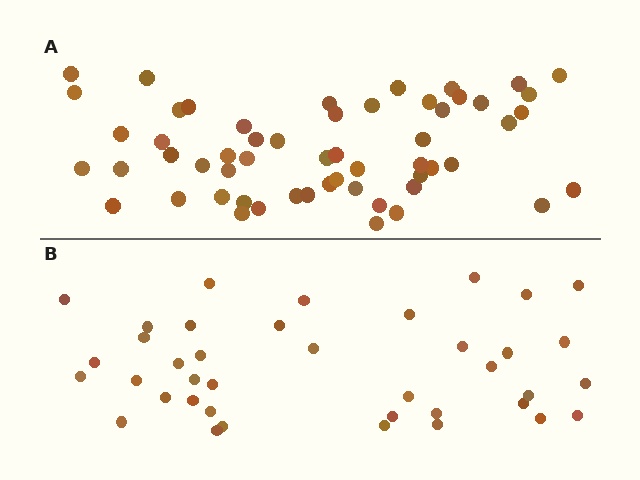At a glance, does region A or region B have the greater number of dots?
Region A (the top region) has more dots.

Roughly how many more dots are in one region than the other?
Region A has approximately 15 more dots than region B.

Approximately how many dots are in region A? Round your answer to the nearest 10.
About 60 dots. (The exact count is 56, which rounds to 60.)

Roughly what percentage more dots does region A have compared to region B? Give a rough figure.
About 45% more.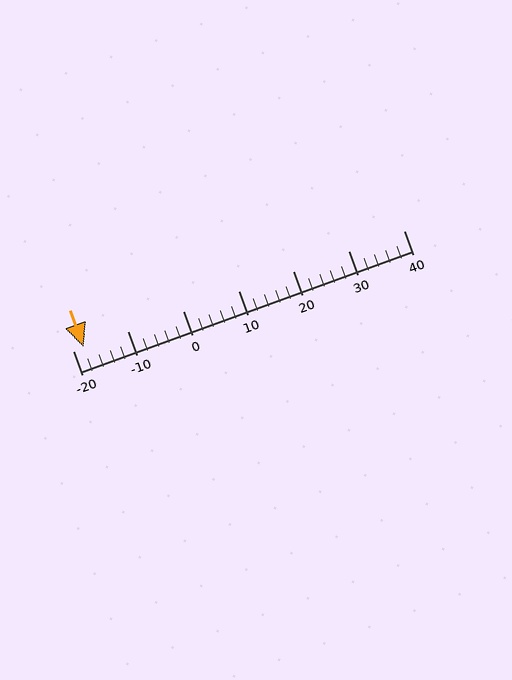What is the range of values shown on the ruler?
The ruler shows values from -20 to 40.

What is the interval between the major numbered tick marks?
The major tick marks are spaced 10 units apart.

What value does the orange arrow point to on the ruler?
The orange arrow points to approximately -18.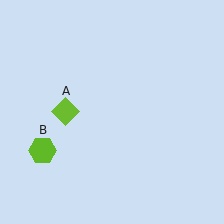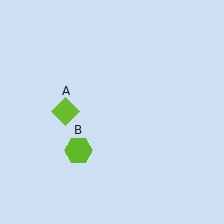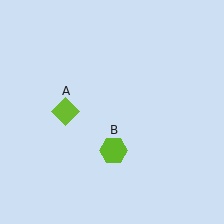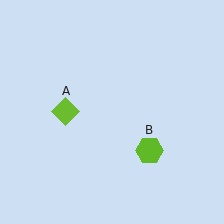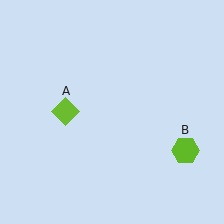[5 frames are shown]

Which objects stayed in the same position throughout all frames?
Lime diamond (object A) remained stationary.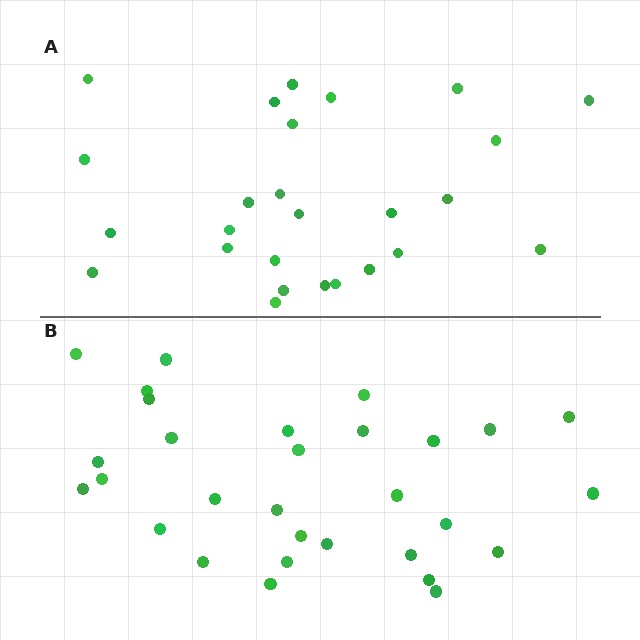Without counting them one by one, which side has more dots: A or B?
Region B (the bottom region) has more dots.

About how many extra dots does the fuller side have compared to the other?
Region B has about 4 more dots than region A.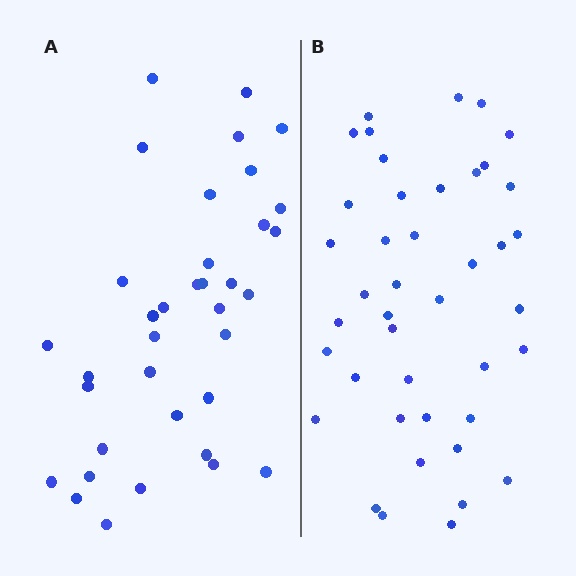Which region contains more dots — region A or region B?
Region B (the right region) has more dots.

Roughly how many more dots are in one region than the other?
Region B has about 6 more dots than region A.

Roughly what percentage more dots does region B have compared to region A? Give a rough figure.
About 15% more.